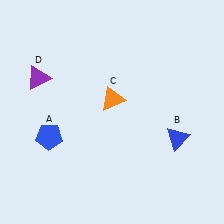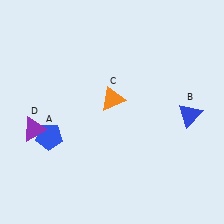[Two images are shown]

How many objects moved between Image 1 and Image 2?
2 objects moved between the two images.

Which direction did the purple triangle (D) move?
The purple triangle (D) moved down.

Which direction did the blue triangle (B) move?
The blue triangle (B) moved up.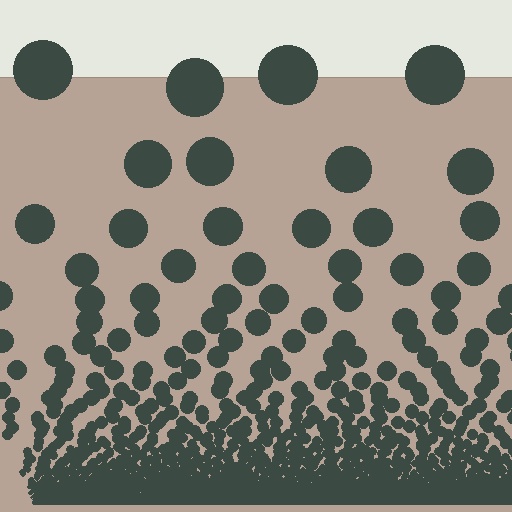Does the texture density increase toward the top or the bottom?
Density increases toward the bottom.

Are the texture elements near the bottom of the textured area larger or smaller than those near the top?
Smaller. The gradient is inverted — elements near the bottom are smaller and denser.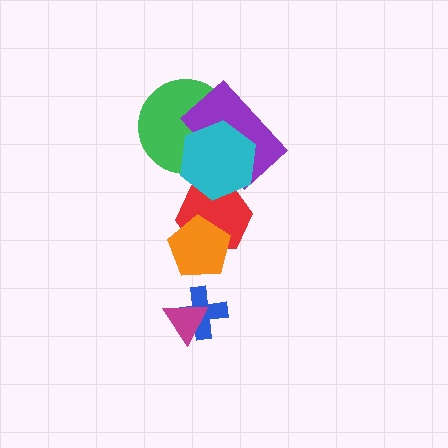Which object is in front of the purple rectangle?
The cyan hexagon is in front of the purple rectangle.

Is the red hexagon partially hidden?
Yes, it is partially covered by another shape.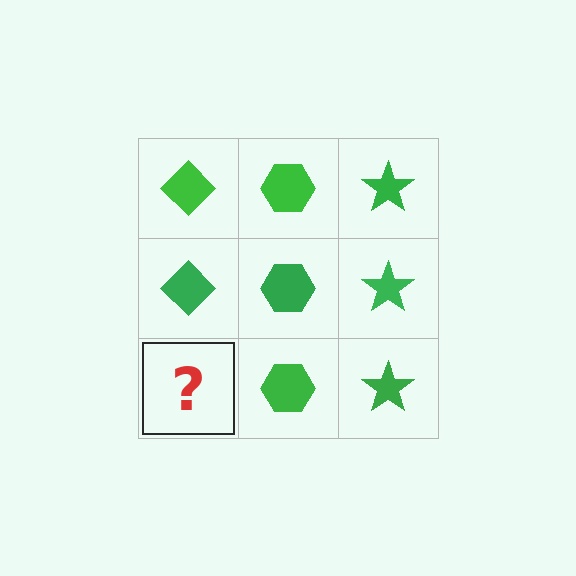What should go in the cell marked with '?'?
The missing cell should contain a green diamond.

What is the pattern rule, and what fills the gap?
The rule is that each column has a consistent shape. The gap should be filled with a green diamond.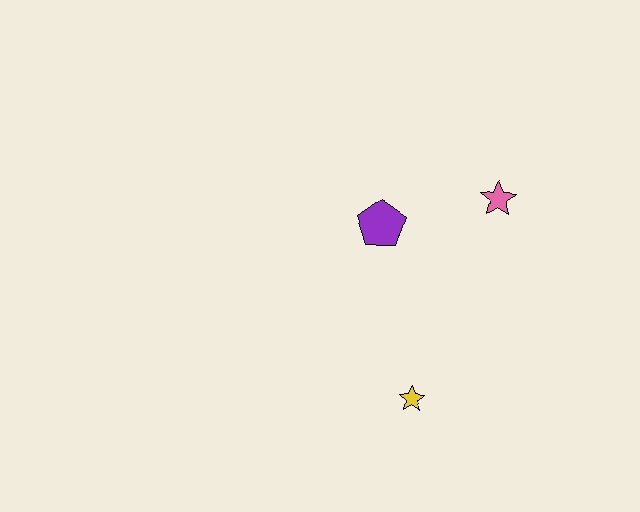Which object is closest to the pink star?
The purple pentagon is closest to the pink star.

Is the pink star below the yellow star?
No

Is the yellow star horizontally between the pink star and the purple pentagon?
Yes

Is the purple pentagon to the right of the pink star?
No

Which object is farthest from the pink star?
The yellow star is farthest from the pink star.